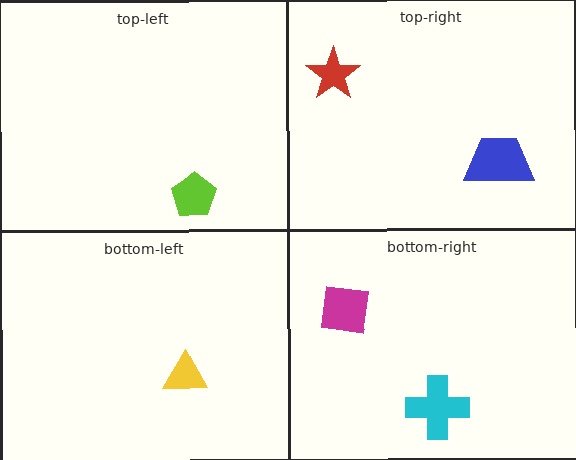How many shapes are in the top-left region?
1.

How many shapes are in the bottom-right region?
2.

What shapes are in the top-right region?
The red star, the blue trapezoid.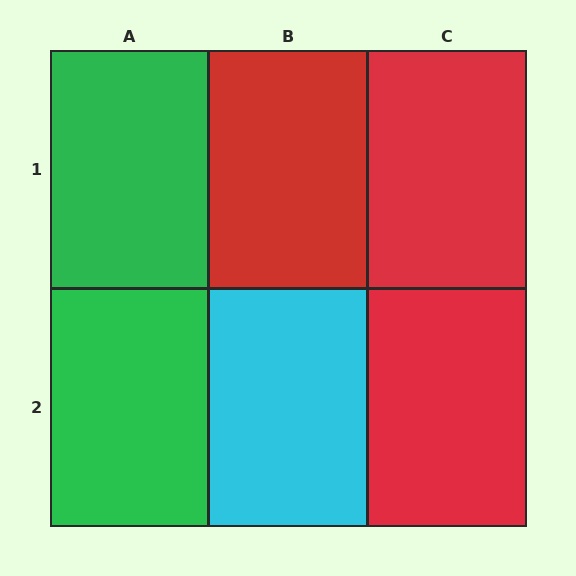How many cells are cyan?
1 cell is cyan.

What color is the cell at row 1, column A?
Green.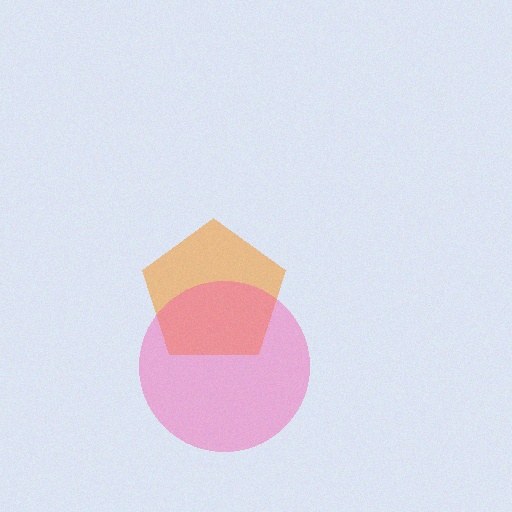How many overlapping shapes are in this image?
There are 2 overlapping shapes in the image.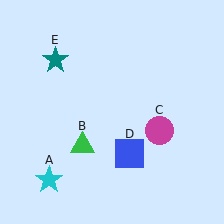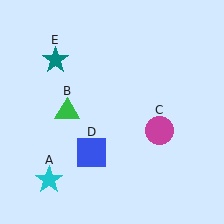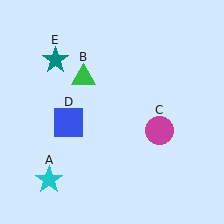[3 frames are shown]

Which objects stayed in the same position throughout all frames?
Cyan star (object A) and magenta circle (object C) and teal star (object E) remained stationary.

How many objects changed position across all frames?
2 objects changed position: green triangle (object B), blue square (object D).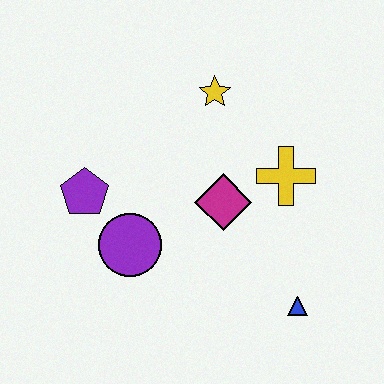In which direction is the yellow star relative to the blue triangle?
The yellow star is above the blue triangle.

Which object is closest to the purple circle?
The purple pentagon is closest to the purple circle.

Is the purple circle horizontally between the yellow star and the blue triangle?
No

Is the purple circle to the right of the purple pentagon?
Yes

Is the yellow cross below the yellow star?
Yes